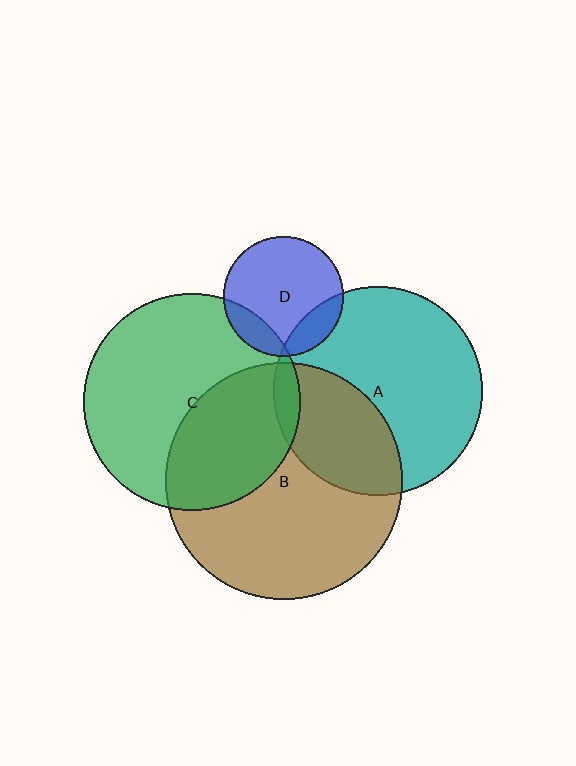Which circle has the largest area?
Circle B (brown).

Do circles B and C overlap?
Yes.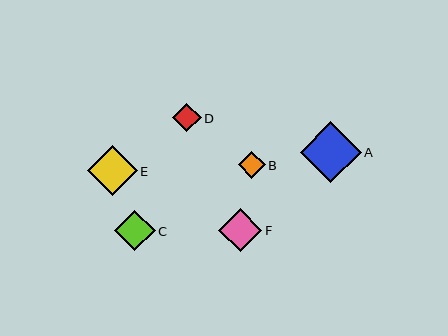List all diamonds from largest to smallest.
From largest to smallest: A, E, F, C, D, B.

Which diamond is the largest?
Diamond A is the largest with a size of approximately 60 pixels.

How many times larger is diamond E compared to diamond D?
Diamond E is approximately 1.7 times the size of diamond D.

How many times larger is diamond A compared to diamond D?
Diamond A is approximately 2.1 times the size of diamond D.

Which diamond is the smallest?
Diamond B is the smallest with a size of approximately 27 pixels.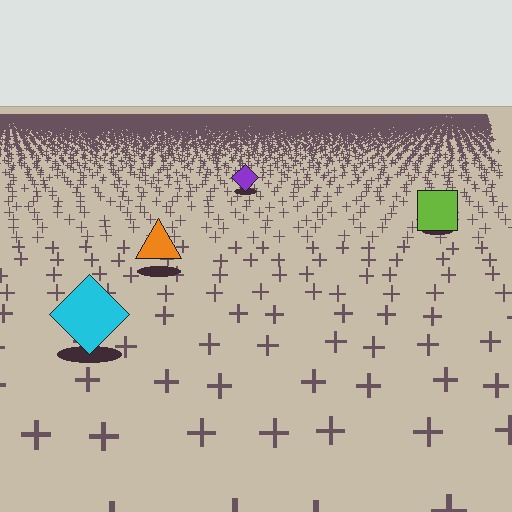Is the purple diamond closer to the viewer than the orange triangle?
No. The orange triangle is closer — you can tell from the texture gradient: the ground texture is coarser near it.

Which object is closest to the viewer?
The cyan diamond is closest. The texture marks near it are larger and more spread out.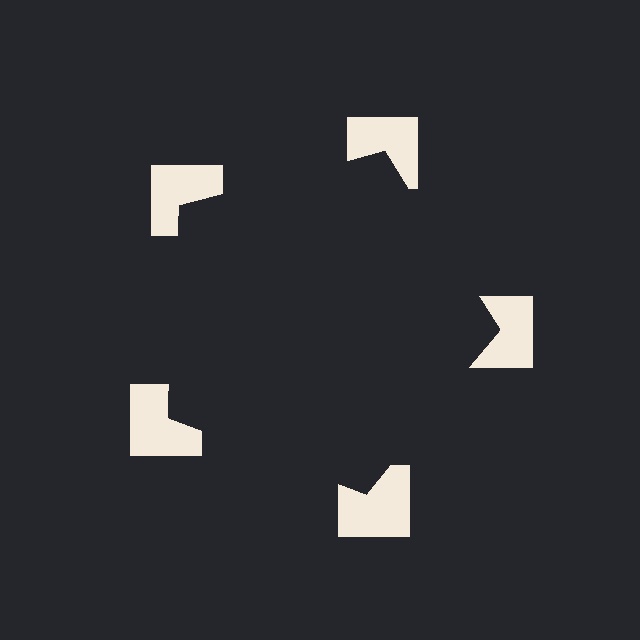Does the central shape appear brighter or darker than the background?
It typically appears slightly darker than the background, even though no actual brightness change is drawn.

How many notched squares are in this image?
There are 5 — one at each vertex of the illusory pentagon.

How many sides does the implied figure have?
5 sides.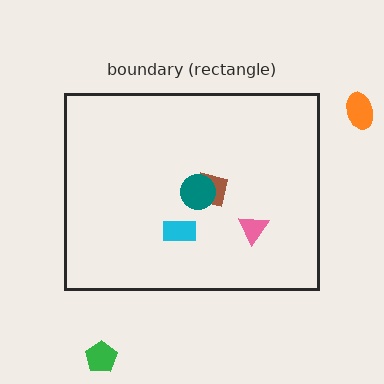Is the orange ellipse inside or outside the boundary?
Outside.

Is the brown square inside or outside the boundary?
Inside.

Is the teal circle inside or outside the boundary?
Inside.